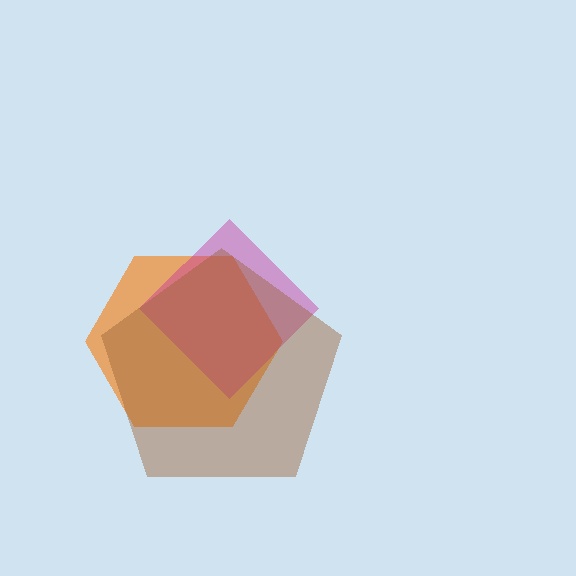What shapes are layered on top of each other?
The layered shapes are: an orange hexagon, a magenta diamond, a brown pentagon.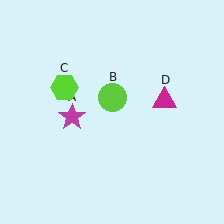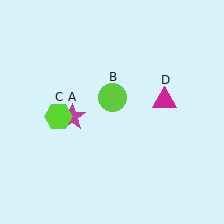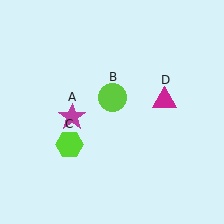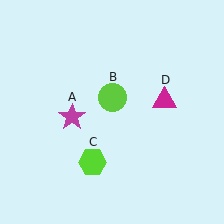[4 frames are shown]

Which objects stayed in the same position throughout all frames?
Magenta star (object A) and lime circle (object B) and magenta triangle (object D) remained stationary.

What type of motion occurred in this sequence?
The lime hexagon (object C) rotated counterclockwise around the center of the scene.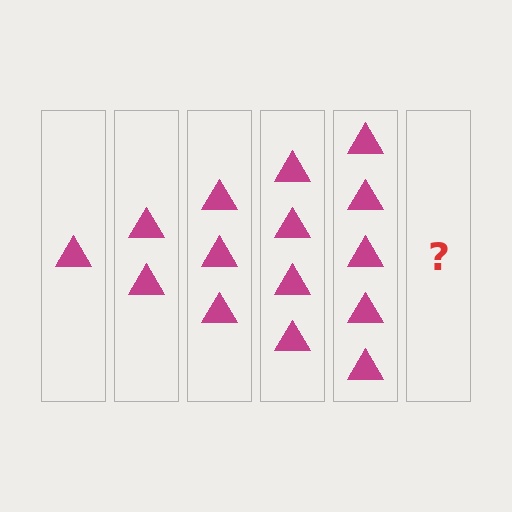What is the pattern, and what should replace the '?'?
The pattern is that each step adds one more triangle. The '?' should be 6 triangles.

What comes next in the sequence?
The next element should be 6 triangles.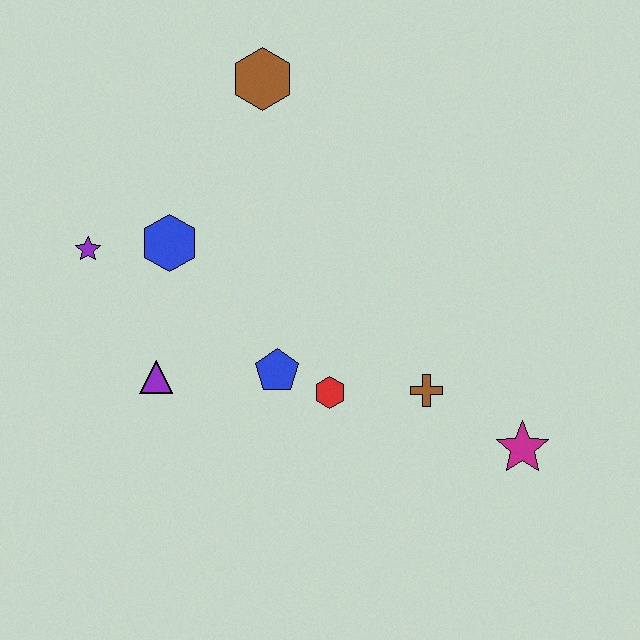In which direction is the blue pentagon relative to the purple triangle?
The blue pentagon is to the right of the purple triangle.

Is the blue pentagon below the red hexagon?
No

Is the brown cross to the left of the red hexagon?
No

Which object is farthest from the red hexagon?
The brown hexagon is farthest from the red hexagon.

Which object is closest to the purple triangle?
The blue pentagon is closest to the purple triangle.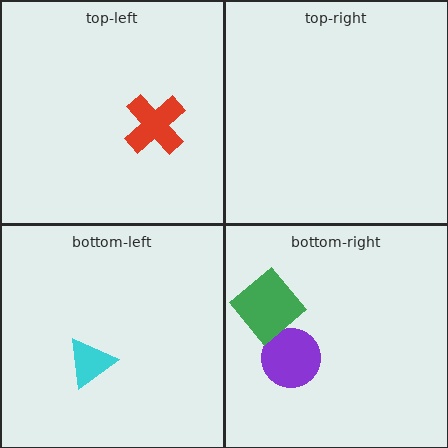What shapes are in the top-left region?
The red cross.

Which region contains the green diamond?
The bottom-right region.